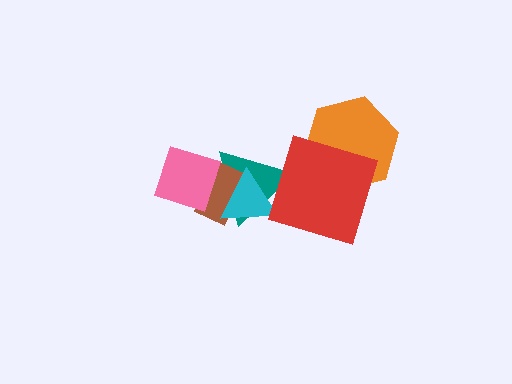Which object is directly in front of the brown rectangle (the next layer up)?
The cyan triangle is directly in front of the brown rectangle.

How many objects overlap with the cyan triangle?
2 objects overlap with the cyan triangle.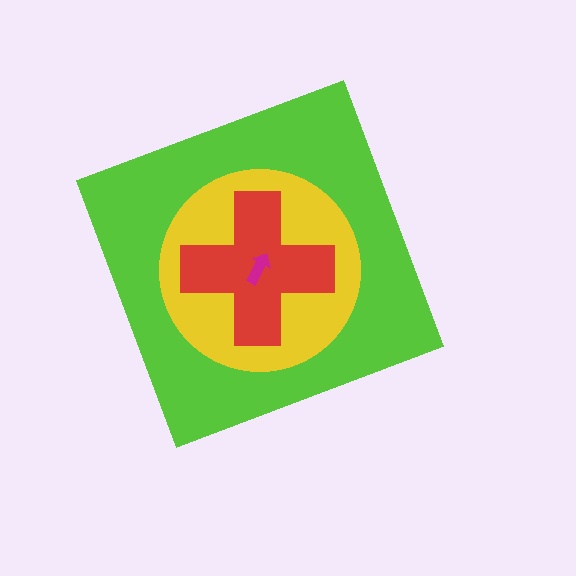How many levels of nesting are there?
4.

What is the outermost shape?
The lime diamond.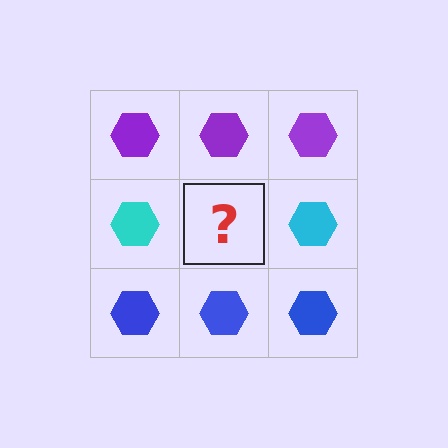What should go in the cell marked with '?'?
The missing cell should contain a cyan hexagon.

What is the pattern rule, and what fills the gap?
The rule is that each row has a consistent color. The gap should be filled with a cyan hexagon.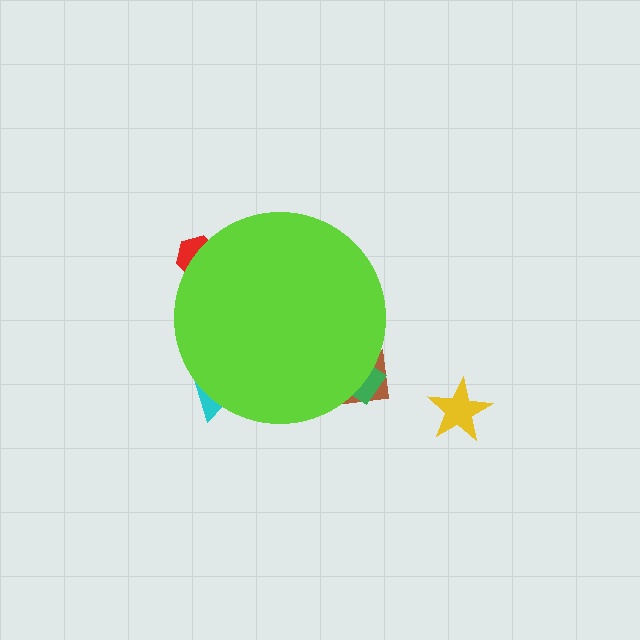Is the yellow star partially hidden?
No, the yellow star is fully visible.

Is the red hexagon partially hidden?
Yes, the red hexagon is partially hidden behind the lime circle.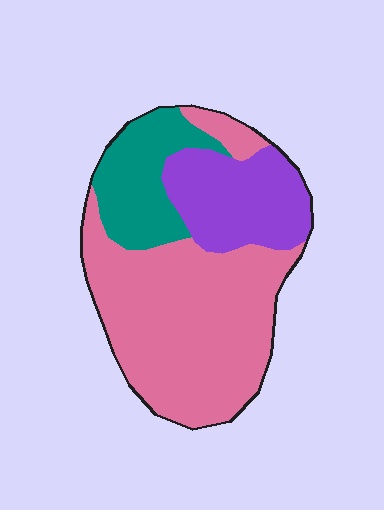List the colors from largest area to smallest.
From largest to smallest: pink, purple, teal.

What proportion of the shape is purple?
Purple takes up about one quarter (1/4) of the shape.